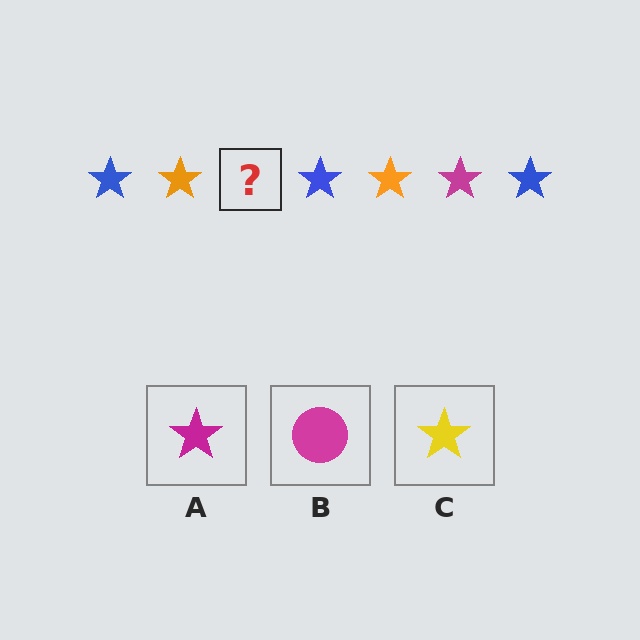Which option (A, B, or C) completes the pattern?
A.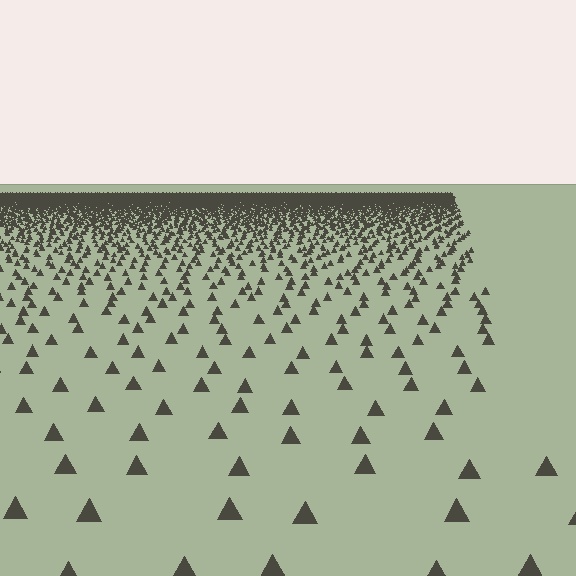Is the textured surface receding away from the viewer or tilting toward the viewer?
The surface is receding away from the viewer. Texture elements get smaller and denser toward the top.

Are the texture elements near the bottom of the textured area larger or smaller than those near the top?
Larger. Near the bottom, elements are closer to the viewer and appear at a bigger on-screen size.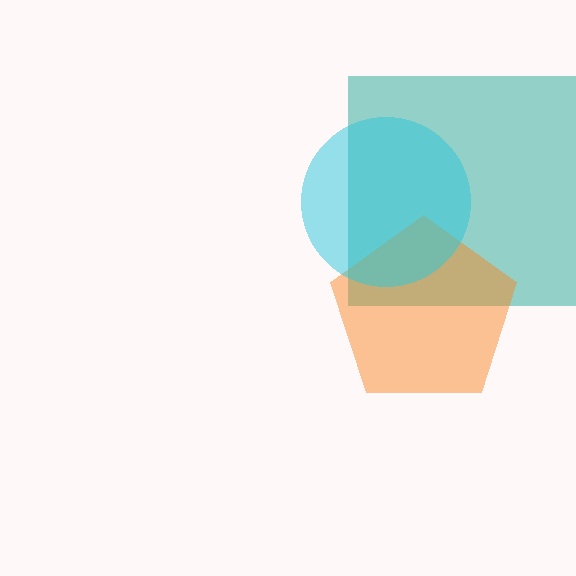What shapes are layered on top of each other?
The layered shapes are: a teal square, an orange pentagon, a cyan circle.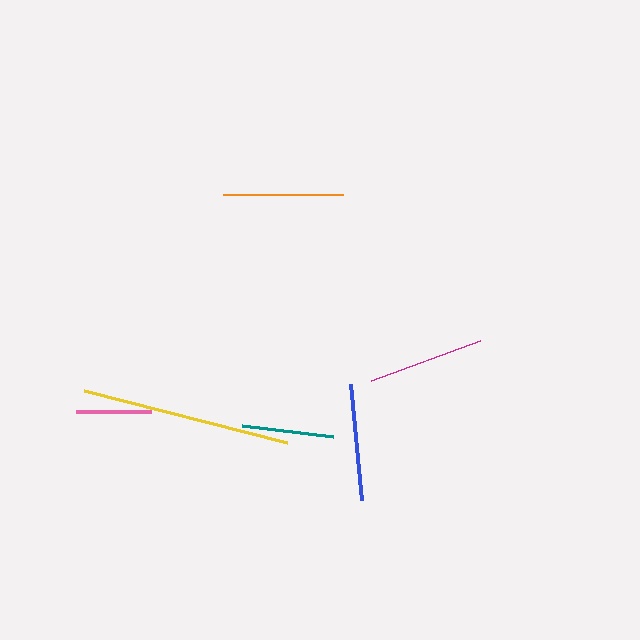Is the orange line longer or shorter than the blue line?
The orange line is longer than the blue line.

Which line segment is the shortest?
The pink line is the shortest at approximately 75 pixels.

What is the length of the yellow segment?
The yellow segment is approximately 210 pixels long.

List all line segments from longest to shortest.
From longest to shortest: yellow, orange, blue, magenta, teal, pink.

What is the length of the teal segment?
The teal segment is approximately 92 pixels long.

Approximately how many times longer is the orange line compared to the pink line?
The orange line is approximately 1.6 times the length of the pink line.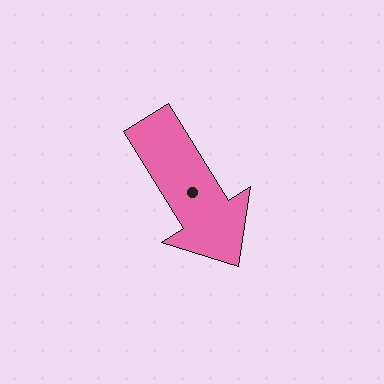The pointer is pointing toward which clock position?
Roughly 5 o'clock.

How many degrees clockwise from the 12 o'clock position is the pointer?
Approximately 148 degrees.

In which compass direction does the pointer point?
Southeast.